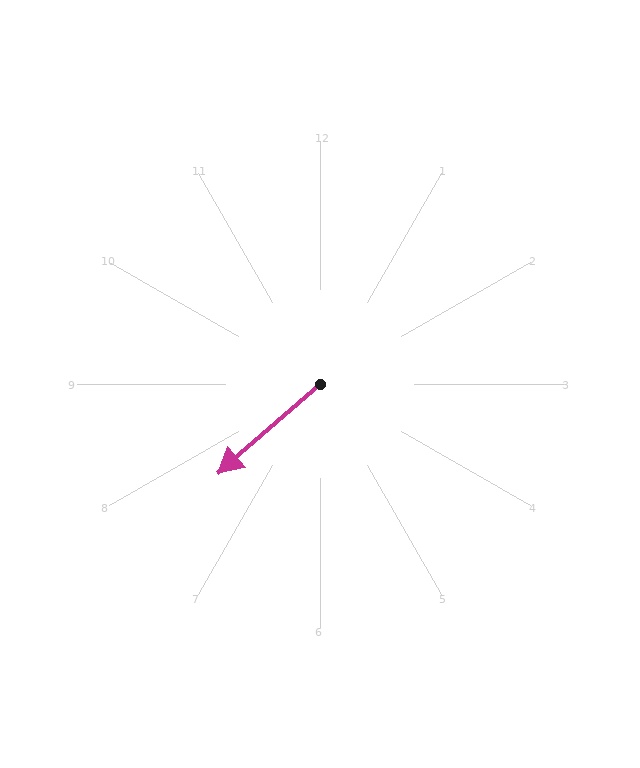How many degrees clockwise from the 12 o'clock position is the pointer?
Approximately 229 degrees.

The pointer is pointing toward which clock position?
Roughly 8 o'clock.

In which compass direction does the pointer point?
Southwest.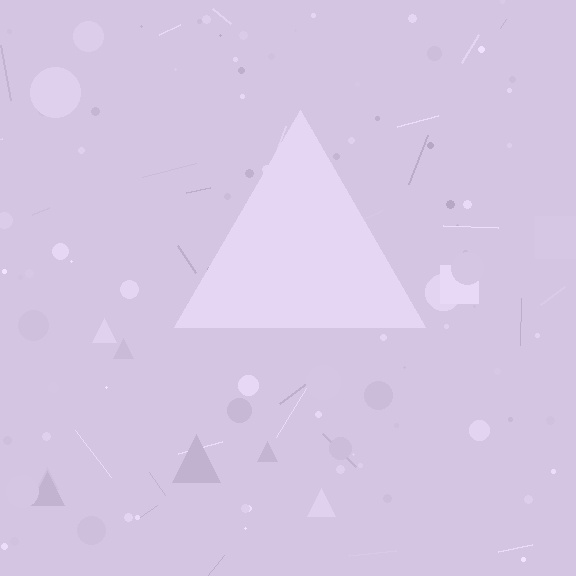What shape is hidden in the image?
A triangle is hidden in the image.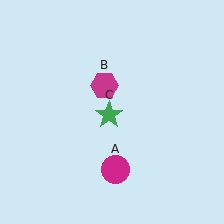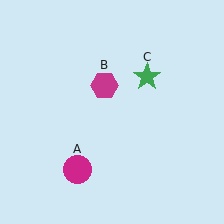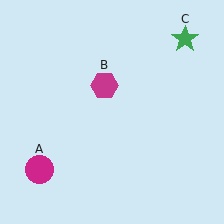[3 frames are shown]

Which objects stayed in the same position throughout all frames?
Magenta hexagon (object B) remained stationary.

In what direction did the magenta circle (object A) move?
The magenta circle (object A) moved left.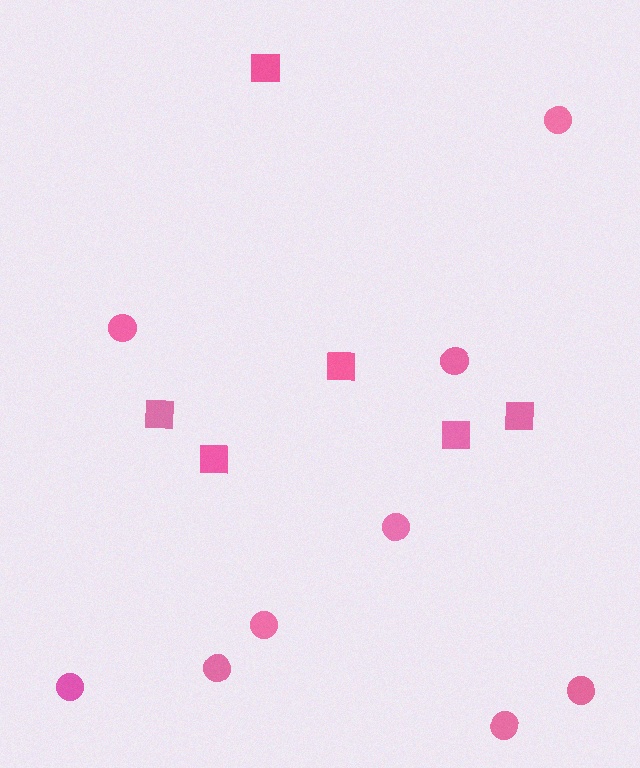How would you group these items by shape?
There are 2 groups: one group of circles (9) and one group of squares (6).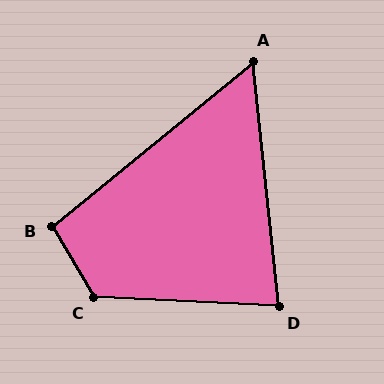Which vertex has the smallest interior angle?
A, at approximately 57 degrees.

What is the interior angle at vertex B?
Approximately 99 degrees (obtuse).